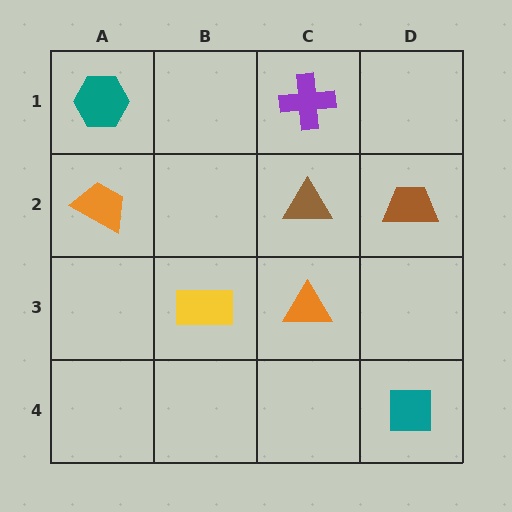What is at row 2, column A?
An orange trapezoid.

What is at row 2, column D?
A brown trapezoid.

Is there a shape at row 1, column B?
No, that cell is empty.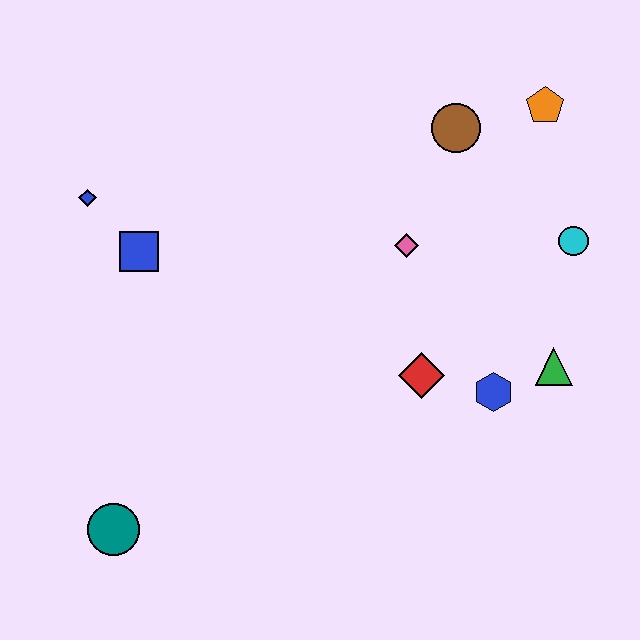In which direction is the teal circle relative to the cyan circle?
The teal circle is to the left of the cyan circle.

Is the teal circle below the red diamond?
Yes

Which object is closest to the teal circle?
The blue square is closest to the teal circle.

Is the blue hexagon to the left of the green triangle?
Yes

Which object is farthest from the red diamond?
The blue diamond is farthest from the red diamond.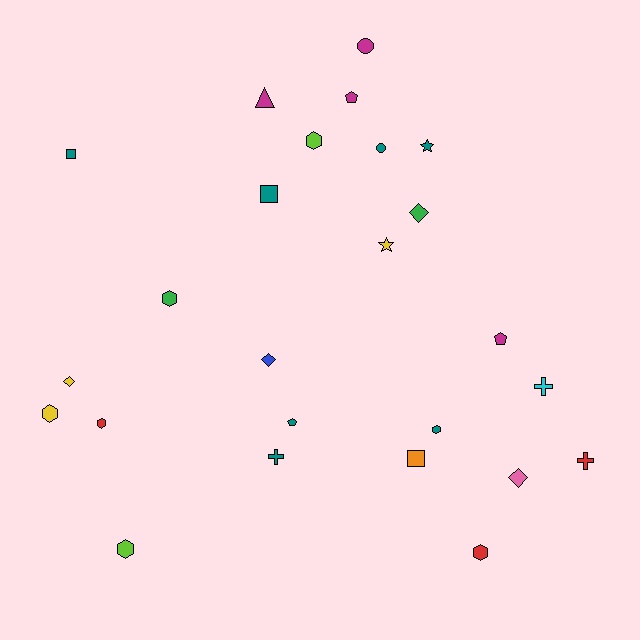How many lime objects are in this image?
There are 2 lime objects.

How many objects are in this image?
There are 25 objects.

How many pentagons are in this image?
There are 3 pentagons.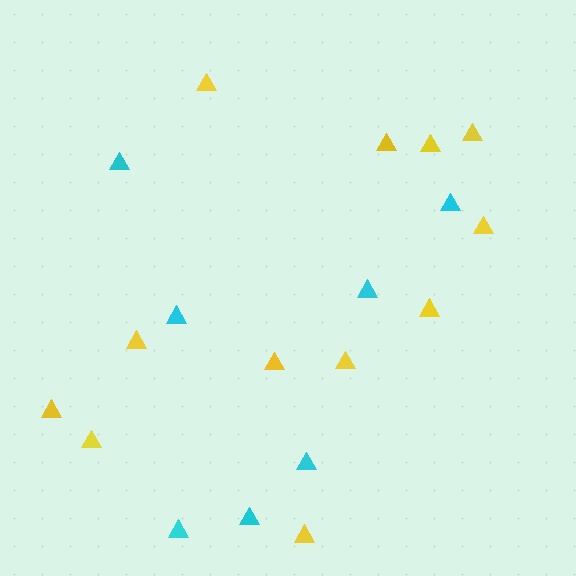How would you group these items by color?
There are 2 groups: one group of cyan triangles (7) and one group of yellow triangles (12).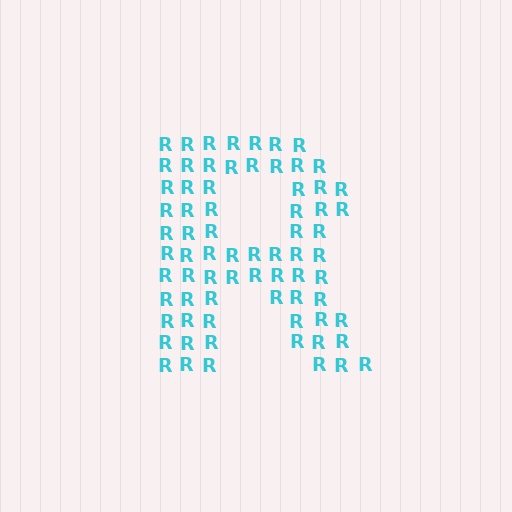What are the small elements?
The small elements are letter R's.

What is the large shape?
The large shape is the letter R.